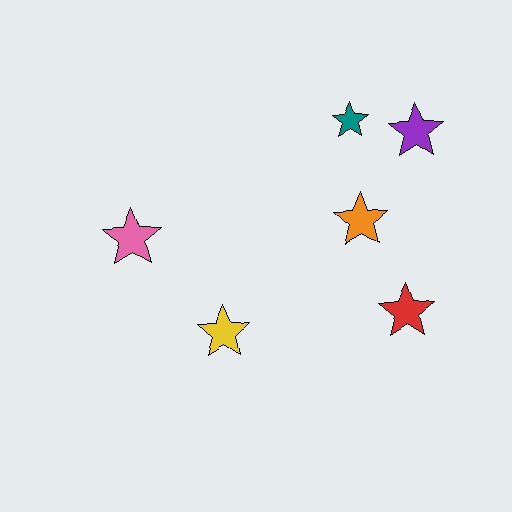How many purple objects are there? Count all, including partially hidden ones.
There is 1 purple object.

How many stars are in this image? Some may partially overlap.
There are 6 stars.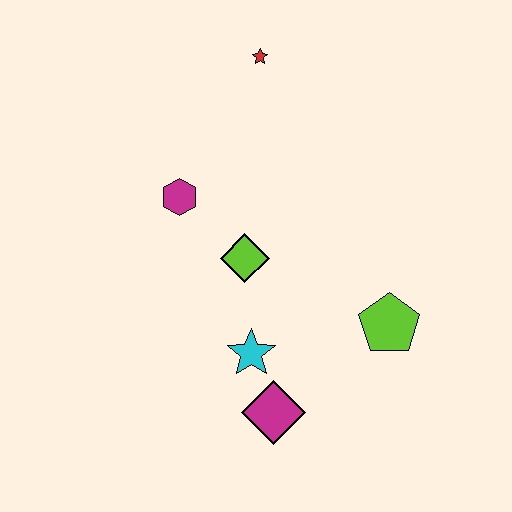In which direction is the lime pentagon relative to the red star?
The lime pentagon is below the red star.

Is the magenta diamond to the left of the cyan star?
No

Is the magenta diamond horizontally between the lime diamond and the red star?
No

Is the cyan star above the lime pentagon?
No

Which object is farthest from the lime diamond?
The red star is farthest from the lime diamond.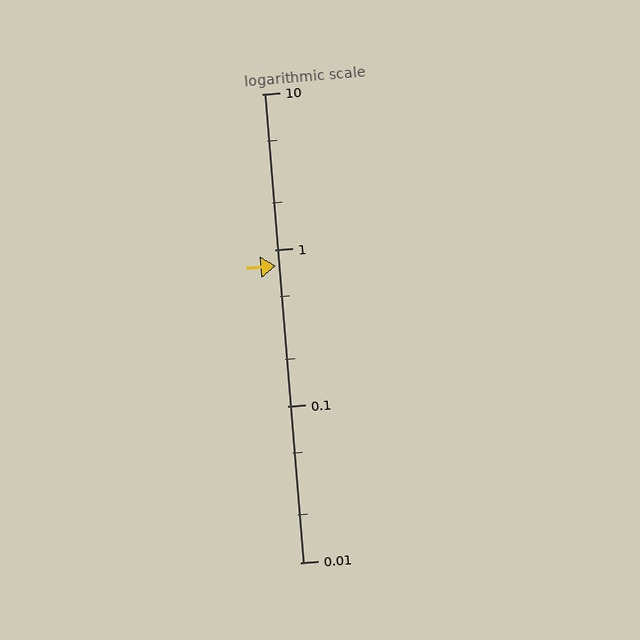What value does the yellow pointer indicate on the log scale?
The pointer indicates approximately 0.79.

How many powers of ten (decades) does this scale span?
The scale spans 3 decades, from 0.01 to 10.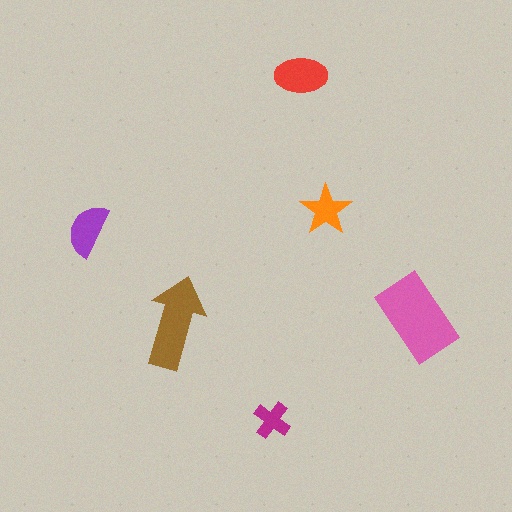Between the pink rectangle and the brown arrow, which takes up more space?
The pink rectangle.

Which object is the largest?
The pink rectangle.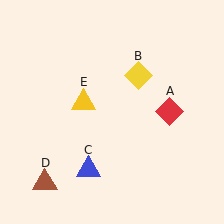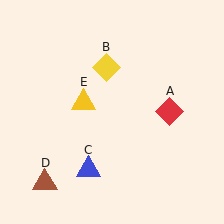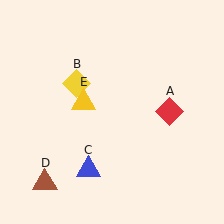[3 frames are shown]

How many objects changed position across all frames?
1 object changed position: yellow diamond (object B).